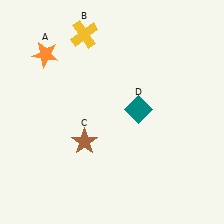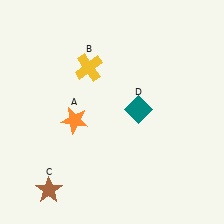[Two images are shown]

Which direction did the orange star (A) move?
The orange star (A) moved down.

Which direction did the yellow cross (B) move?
The yellow cross (B) moved down.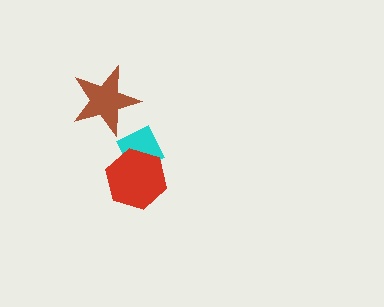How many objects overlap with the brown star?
0 objects overlap with the brown star.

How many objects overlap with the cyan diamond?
1 object overlaps with the cyan diamond.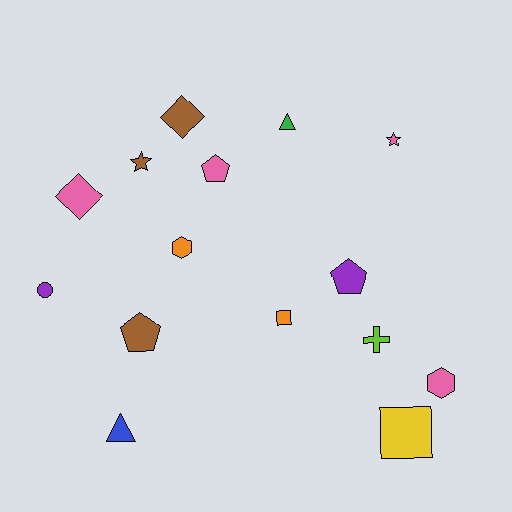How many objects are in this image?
There are 15 objects.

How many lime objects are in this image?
There is 1 lime object.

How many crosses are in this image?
There is 1 cross.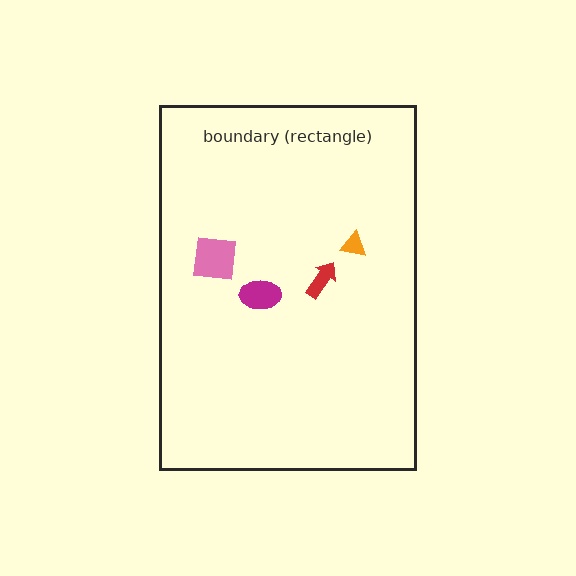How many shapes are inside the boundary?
4 inside, 0 outside.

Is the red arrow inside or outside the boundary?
Inside.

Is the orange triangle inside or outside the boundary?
Inside.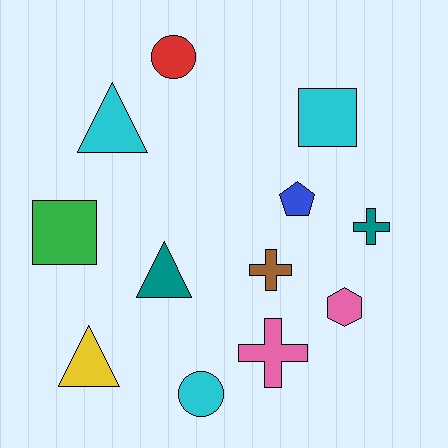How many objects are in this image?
There are 12 objects.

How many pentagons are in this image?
There is 1 pentagon.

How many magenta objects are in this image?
There are no magenta objects.